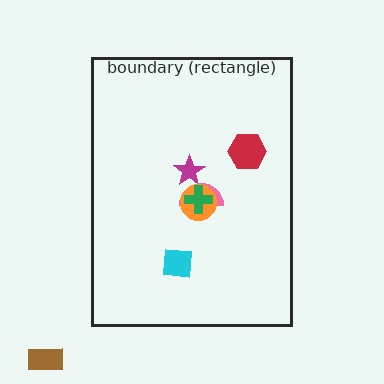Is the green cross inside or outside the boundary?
Inside.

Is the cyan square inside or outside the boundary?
Inside.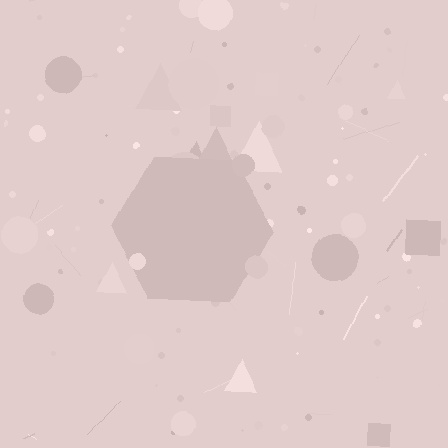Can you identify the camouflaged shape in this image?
The camouflaged shape is a hexagon.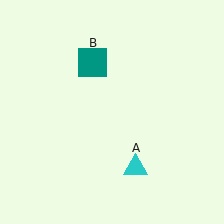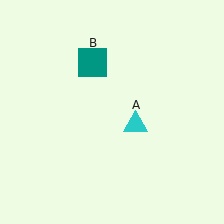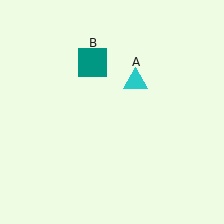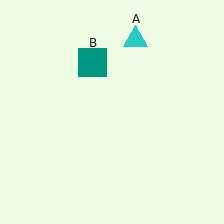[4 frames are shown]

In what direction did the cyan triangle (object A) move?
The cyan triangle (object A) moved up.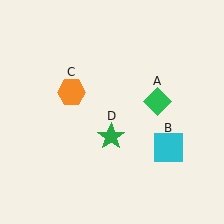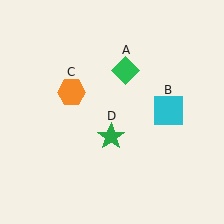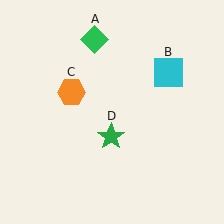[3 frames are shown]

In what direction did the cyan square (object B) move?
The cyan square (object B) moved up.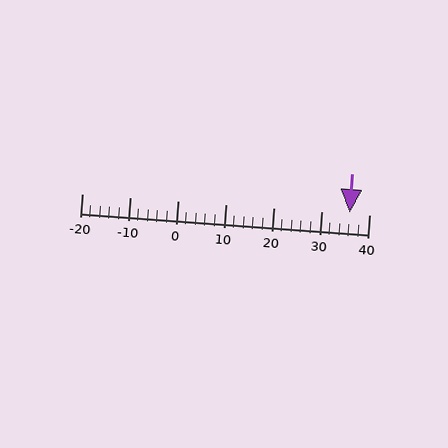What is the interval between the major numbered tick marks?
The major tick marks are spaced 10 units apart.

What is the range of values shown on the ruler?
The ruler shows values from -20 to 40.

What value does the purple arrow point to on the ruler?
The purple arrow points to approximately 36.